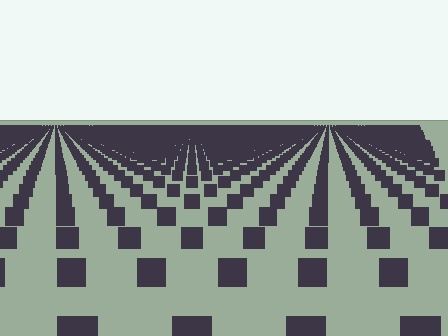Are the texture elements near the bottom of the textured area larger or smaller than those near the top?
Larger. Near the bottom, elements are closer to the viewer and appear at a bigger on-screen size.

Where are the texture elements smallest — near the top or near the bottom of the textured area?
Near the top.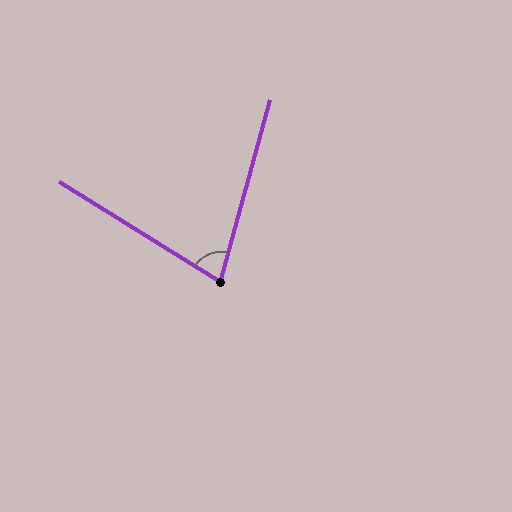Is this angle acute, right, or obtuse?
It is acute.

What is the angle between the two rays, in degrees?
Approximately 73 degrees.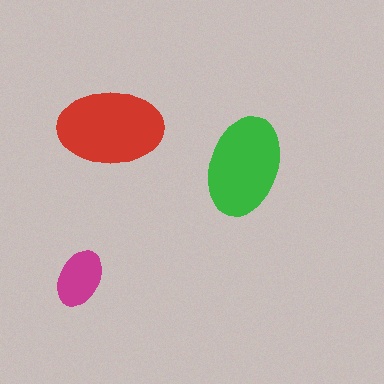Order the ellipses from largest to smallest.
the red one, the green one, the magenta one.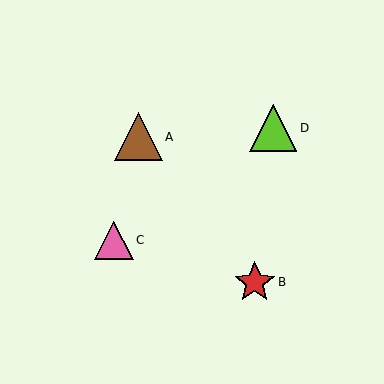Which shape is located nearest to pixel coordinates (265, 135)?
The lime triangle (labeled D) at (273, 128) is nearest to that location.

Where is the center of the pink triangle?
The center of the pink triangle is at (114, 240).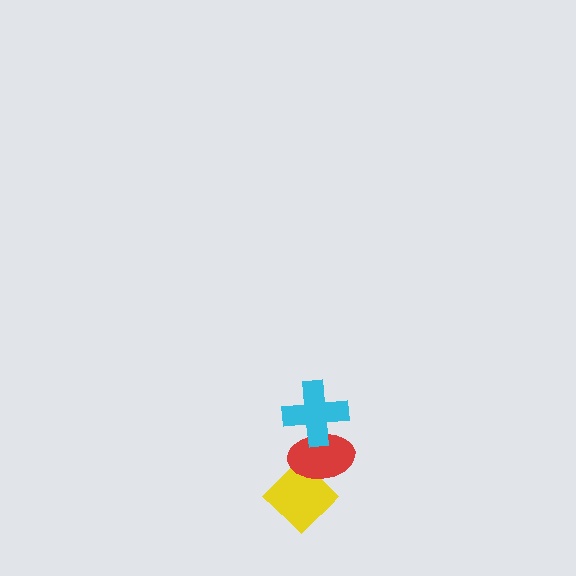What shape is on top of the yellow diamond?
The red ellipse is on top of the yellow diamond.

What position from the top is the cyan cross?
The cyan cross is 1st from the top.